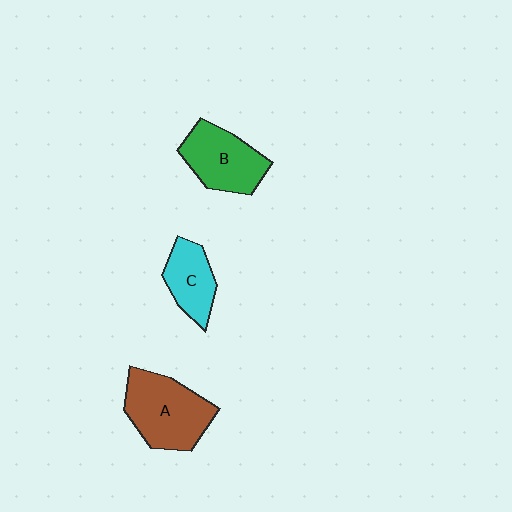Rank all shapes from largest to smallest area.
From largest to smallest: A (brown), B (green), C (cyan).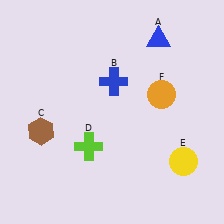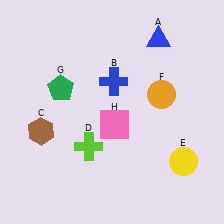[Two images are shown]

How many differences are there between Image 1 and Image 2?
There are 2 differences between the two images.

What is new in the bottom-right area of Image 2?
A pink square (H) was added in the bottom-right area of Image 2.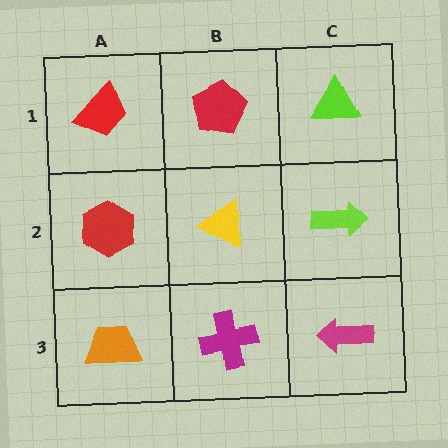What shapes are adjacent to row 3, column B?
A yellow triangle (row 2, column B), an orange trapezoid (row 3, column A), a magenta arrow (row 3, column C).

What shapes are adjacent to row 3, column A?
A red hexagon (row 2, column A), a magenta cross (row 3, column B).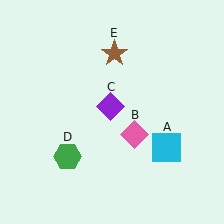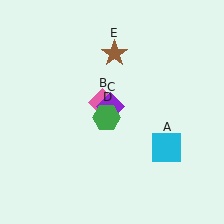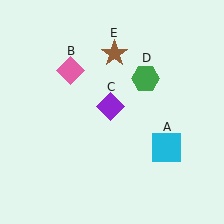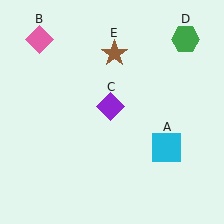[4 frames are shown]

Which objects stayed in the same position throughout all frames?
Cyan square (object A) and purple diamond (object C) and brown star (object E) remained stationary.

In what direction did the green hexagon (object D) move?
The green hexagon (object D) moved up and to the right.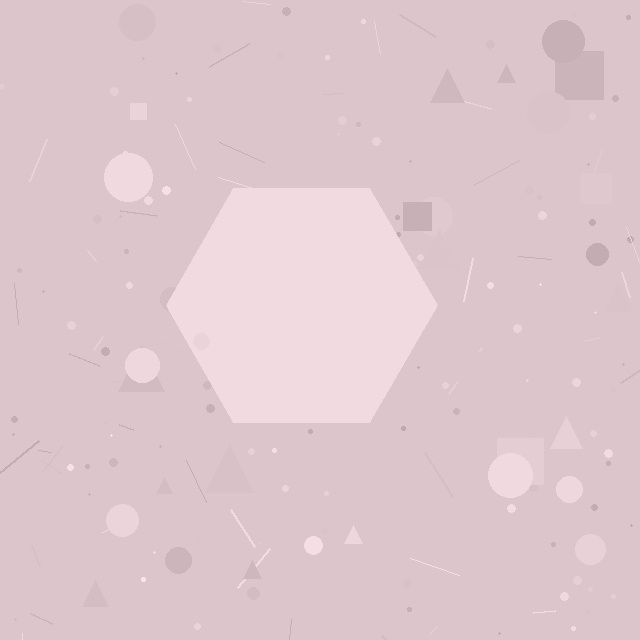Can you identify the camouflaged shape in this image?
The camouflaged shape is a hexagon.